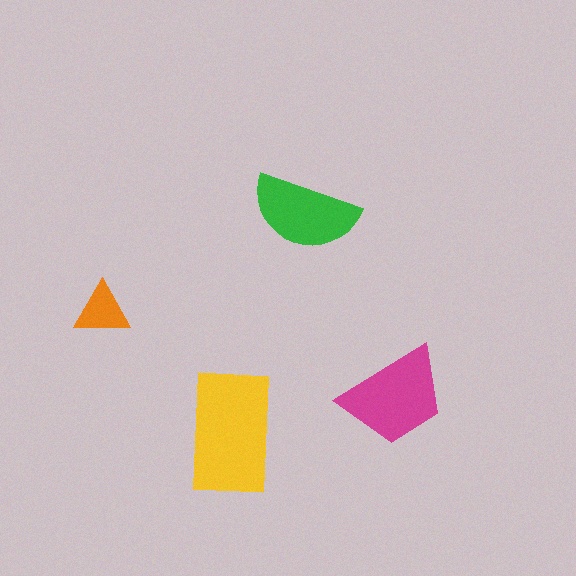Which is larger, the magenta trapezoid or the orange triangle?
The magenta trapezoid.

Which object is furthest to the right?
The magenta trapezoid is rightmost.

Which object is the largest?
The yellow rectangle.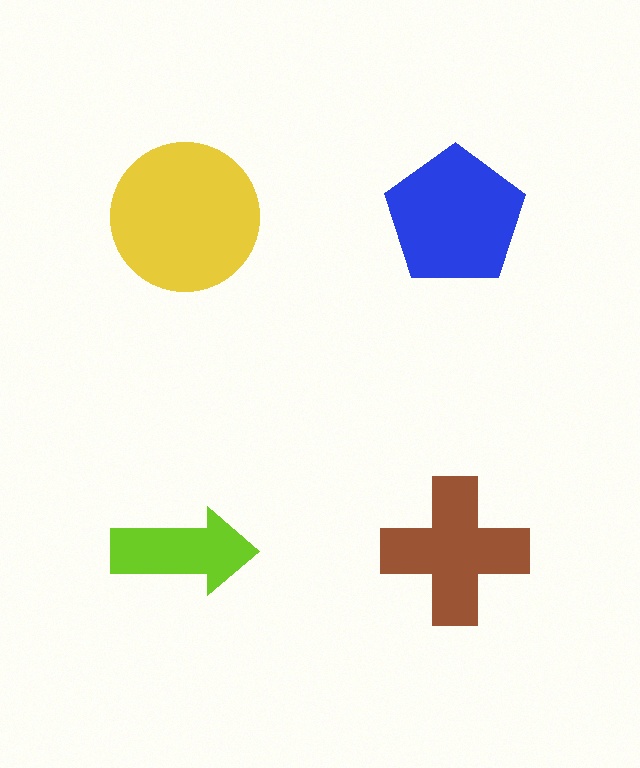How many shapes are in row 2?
2 shapes.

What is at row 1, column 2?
A blue pentagon.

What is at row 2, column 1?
A lime arrow.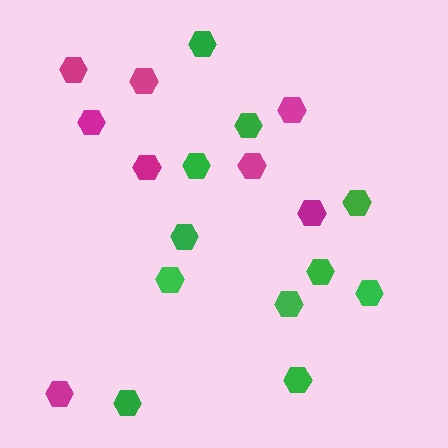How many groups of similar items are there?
There are 2 groups: one group of green hexagons (11) and one group of magenta hexagons (8).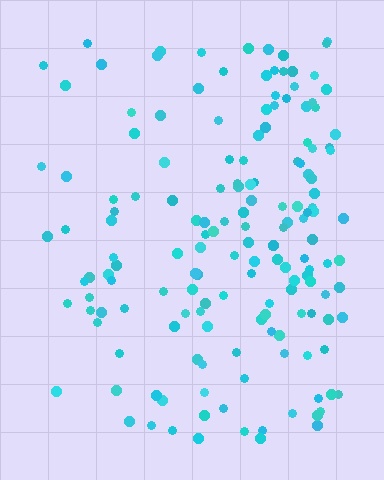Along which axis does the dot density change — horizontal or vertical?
Horizontal.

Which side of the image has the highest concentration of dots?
The right.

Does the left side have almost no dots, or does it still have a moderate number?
Still a moderate number, just noticeably fewer than the right.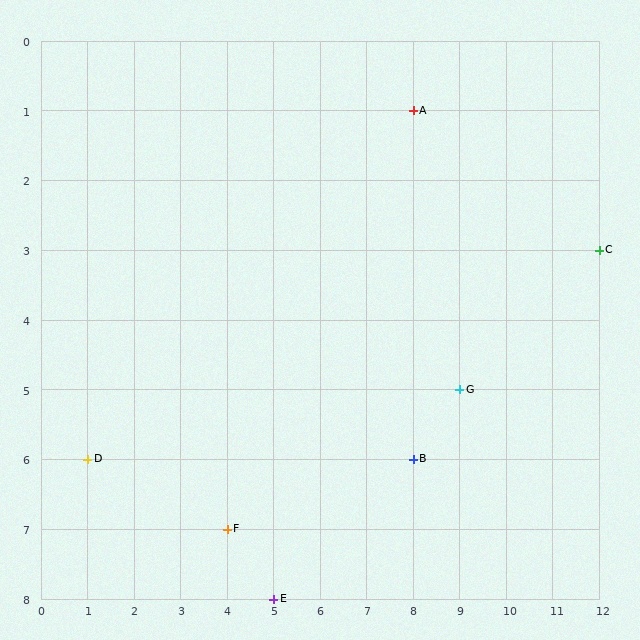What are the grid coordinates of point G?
Point G is at grid coordinates (9, 5).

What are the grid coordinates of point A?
Point A is at grid coordinates (8, 1).